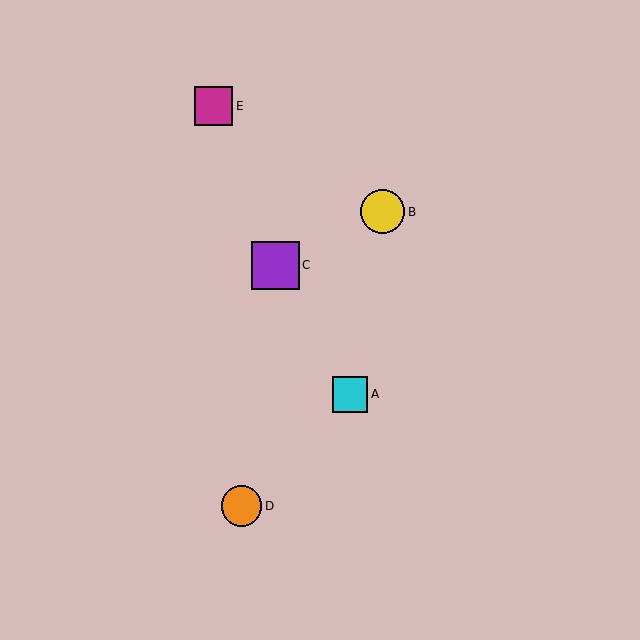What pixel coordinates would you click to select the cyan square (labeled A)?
Click at (350, 394) to select the cyan square A.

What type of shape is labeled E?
Shape E is a magenta square.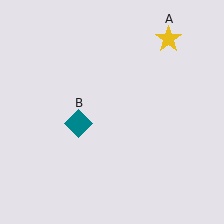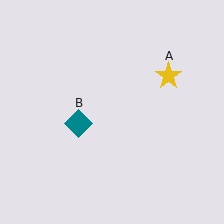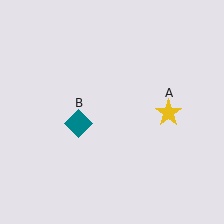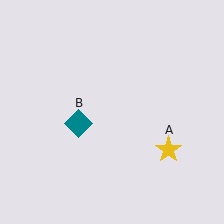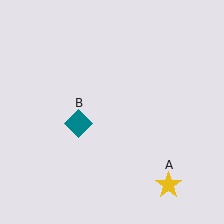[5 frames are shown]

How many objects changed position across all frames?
1 object changed position: yellow star (object A).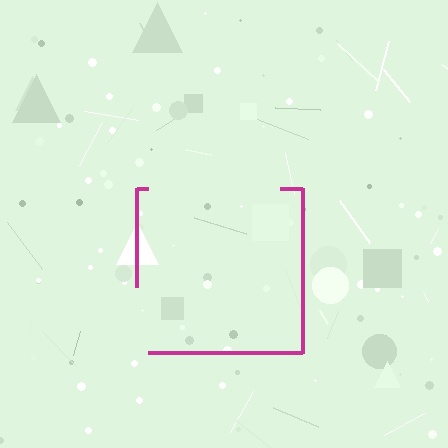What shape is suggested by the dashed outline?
The dashed outline suggests a square.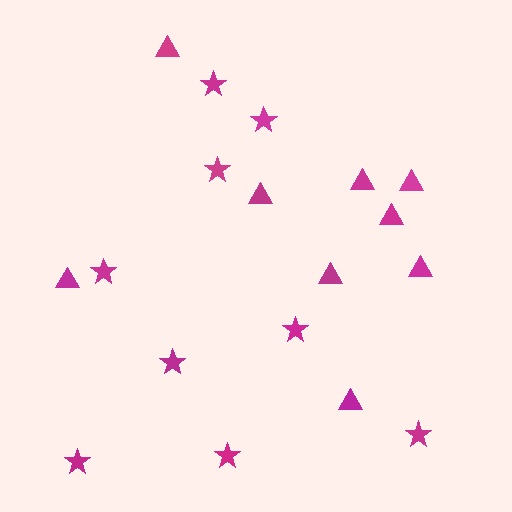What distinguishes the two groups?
There are 2 groups: one group of stars (9) and one group of triangles (9).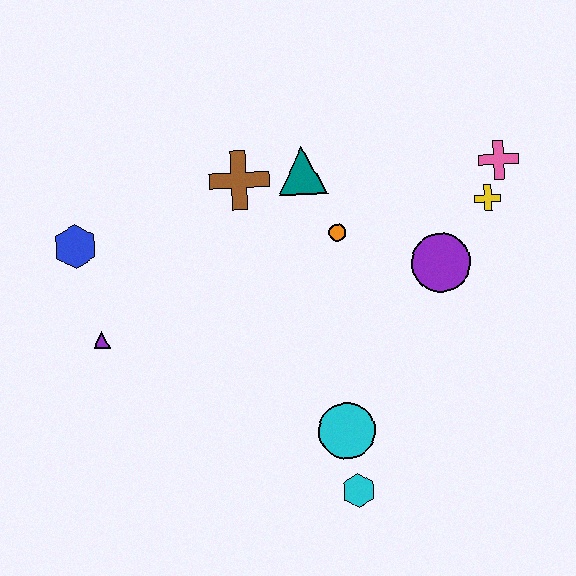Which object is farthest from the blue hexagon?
The pink cross is farthest from the blue hexagon.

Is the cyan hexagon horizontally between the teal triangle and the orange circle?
No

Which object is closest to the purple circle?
The yellow cross is closest to the purple circle.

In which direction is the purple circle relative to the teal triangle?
The purple circle is to the right of the teal triangle.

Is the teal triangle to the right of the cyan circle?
No